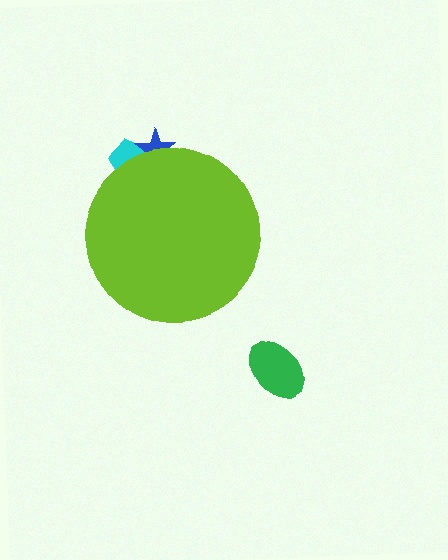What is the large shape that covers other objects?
A lime circle.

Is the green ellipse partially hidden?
No, the green ellipse is fully visible.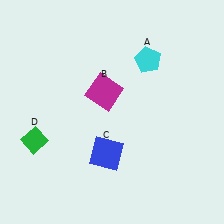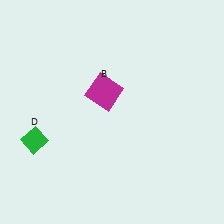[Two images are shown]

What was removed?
The cyan pentagon (A), the blue square (C) were removed in Image 2.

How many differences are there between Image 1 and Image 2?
There are 2 differences between the two images.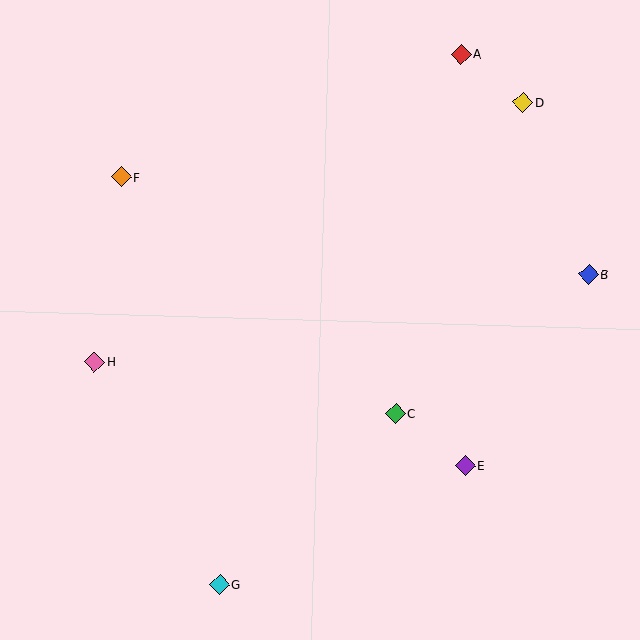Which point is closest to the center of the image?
Point C at (395, 414) is closest to the center.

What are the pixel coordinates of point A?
Point A is at (461, 54).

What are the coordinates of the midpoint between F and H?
The midpoint between F and H is at (108, 269).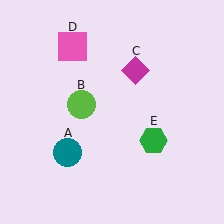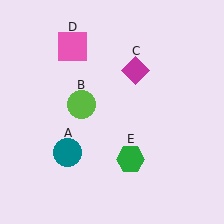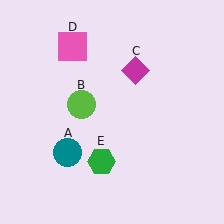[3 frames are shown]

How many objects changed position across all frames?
1 object changed position: green hexagon (object E).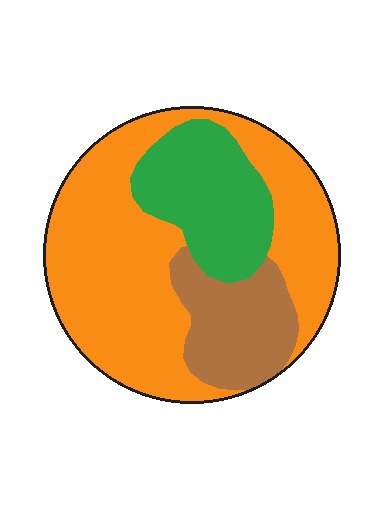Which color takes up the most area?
Orange, at roughly 60%.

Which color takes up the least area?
Brown, at roughly 20%.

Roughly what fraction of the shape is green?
Green covers 22% of the shape.